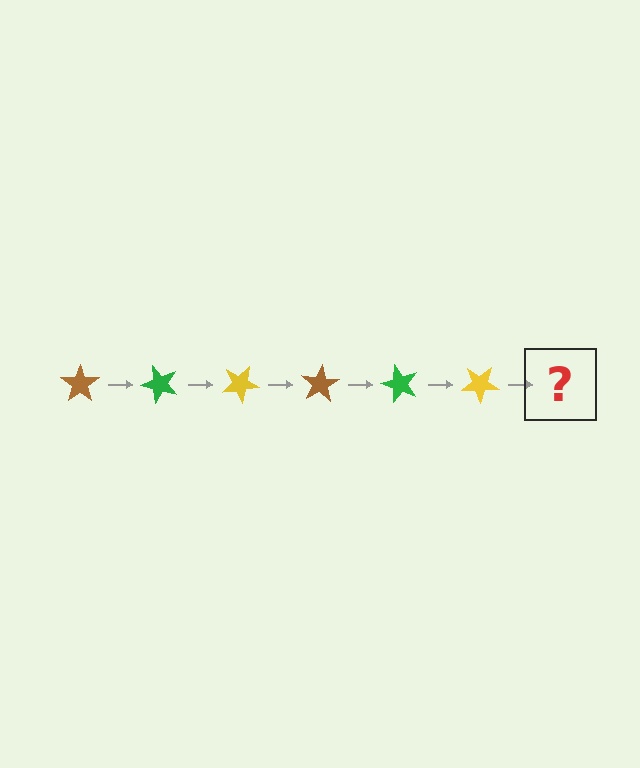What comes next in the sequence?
The next element should be a brown star, rotated 300 degrees from the start.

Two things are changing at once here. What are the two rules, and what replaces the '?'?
The two rules are that it rotates 50 degrees each step and the color cycles through brown, green, and yellow. The '?' should be a brown star, rotated 300 degrees from the start.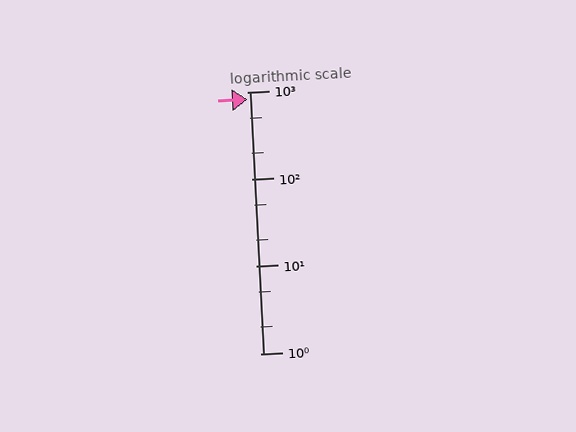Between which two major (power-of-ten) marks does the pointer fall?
The pointer is between 100 and 1000.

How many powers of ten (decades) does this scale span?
The scale spans 3 decades, from 1 to 1000.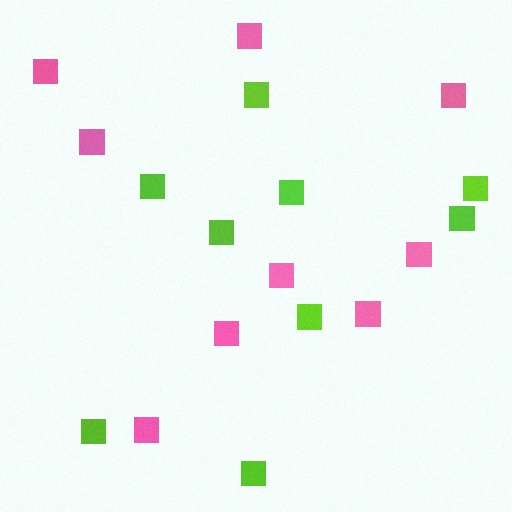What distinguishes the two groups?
There are 2 groups: one group of pink squares (9) and one group of lime squares (9).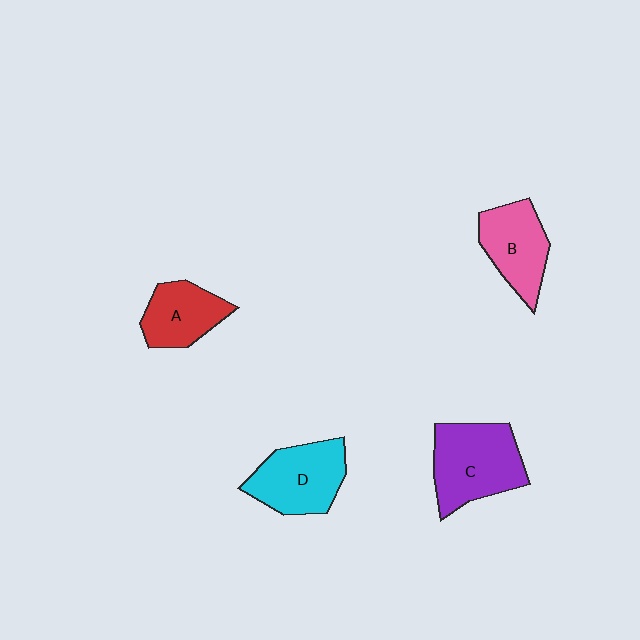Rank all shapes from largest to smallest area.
From largest to smallest: C (purple), D (cyan), B (pink), A (red).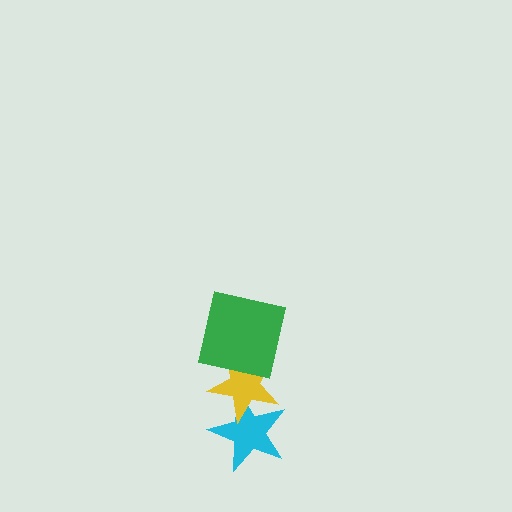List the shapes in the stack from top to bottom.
From top to bottom: the green square, the yellow star, the cyan star.